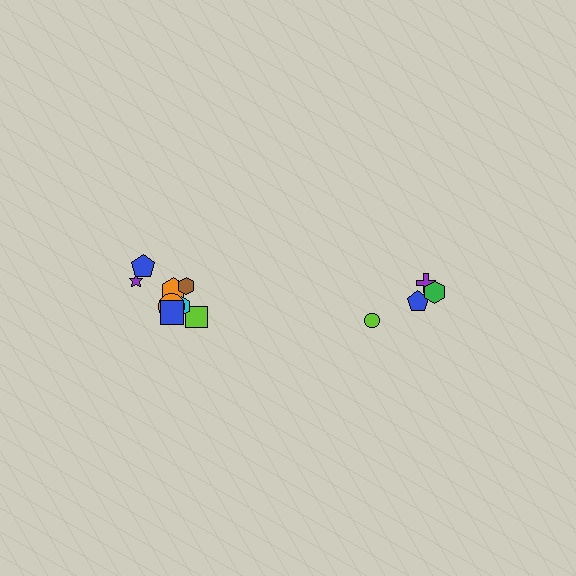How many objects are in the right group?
There are 4 objects.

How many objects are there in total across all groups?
There are 12 objects.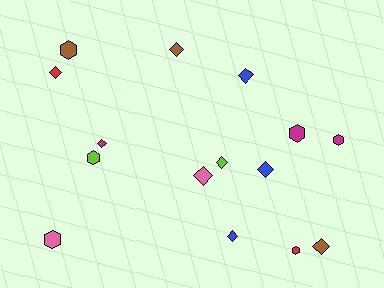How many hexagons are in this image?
There are 6 hexagons.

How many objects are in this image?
There are 15 objects.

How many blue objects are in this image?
There are 3 blue objects.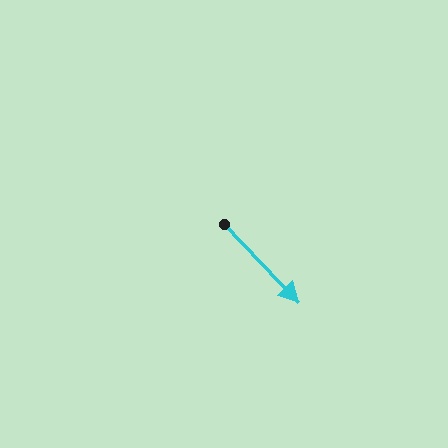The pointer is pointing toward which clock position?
Roughly 5 o'clock.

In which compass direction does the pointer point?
Southeast.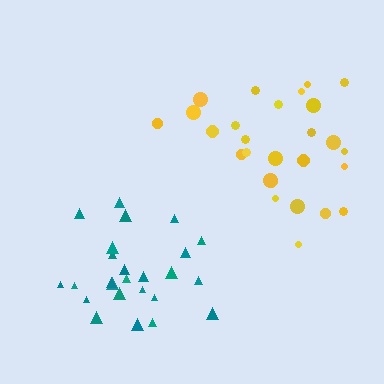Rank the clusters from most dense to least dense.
teal, yellow.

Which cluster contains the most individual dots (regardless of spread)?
Yellow (27).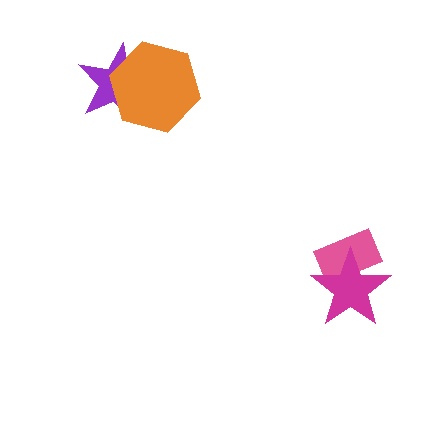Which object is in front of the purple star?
The orange hexagon is in front of the purple star.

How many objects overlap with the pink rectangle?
1 object overlaps with the pink rectangle.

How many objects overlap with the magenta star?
1 object overlaps with the magenta star.